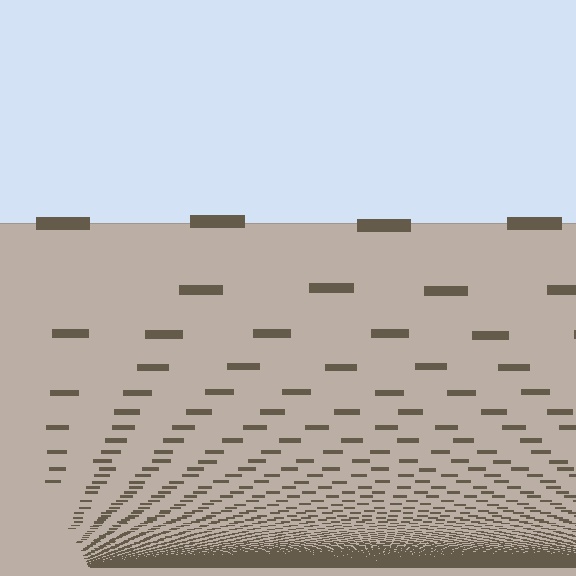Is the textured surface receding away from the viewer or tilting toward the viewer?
The surface appears to tilt toward the viewer. Texture elements get larger and sparser toward the top.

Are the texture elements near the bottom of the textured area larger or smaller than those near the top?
Smaller. The gradient is inverted — elements near the bottom are smaller and denser.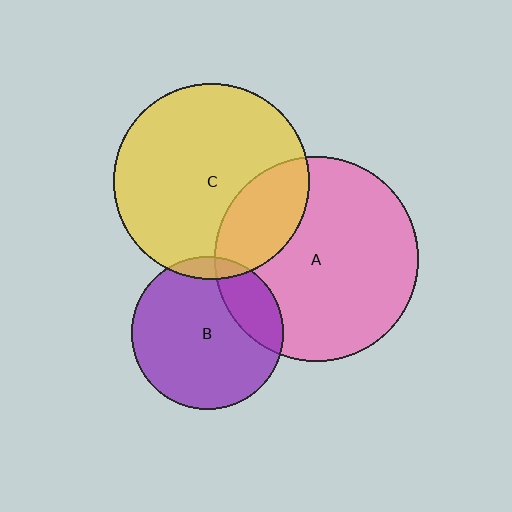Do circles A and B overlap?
Yes.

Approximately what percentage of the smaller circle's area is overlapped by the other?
Approximately 20%.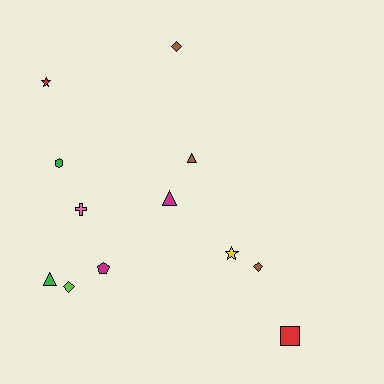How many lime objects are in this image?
There is 1 lime object.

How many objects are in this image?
There are 12 objects.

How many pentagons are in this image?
There is 1 pentagon.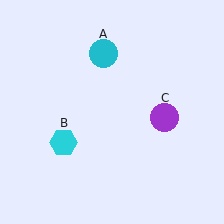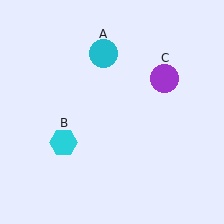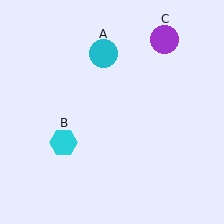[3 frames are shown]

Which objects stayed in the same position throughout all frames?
Cyan circle (object A) and cyan hexagon (object B) remained stationary.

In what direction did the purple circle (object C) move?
The purple circle (object C) moved up.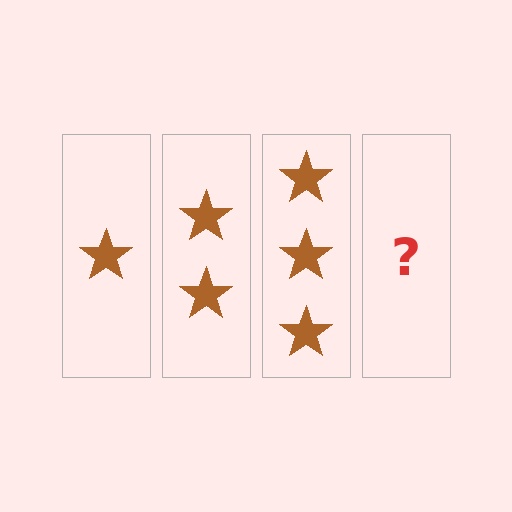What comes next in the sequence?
The next element should be 4 stars.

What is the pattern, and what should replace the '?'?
The pattern is that each step adds one more star. The '?' should be 4 stars.